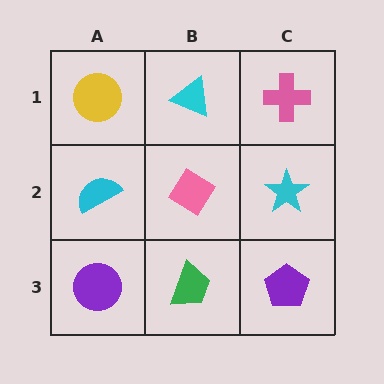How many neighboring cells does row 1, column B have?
3.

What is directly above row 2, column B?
A cyan triangle.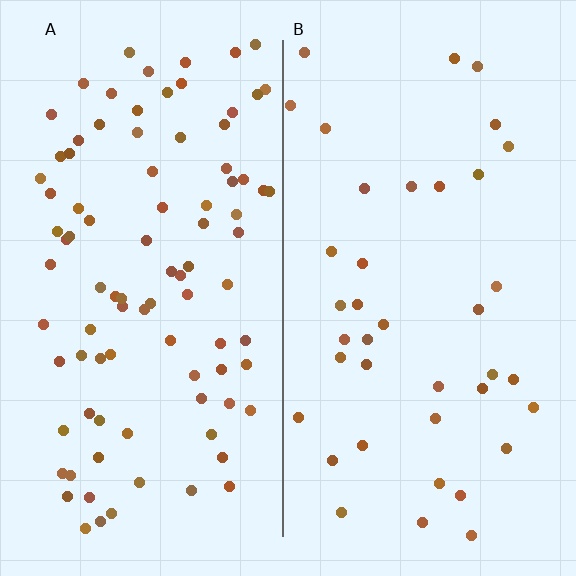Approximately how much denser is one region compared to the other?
Approximately 2.4× — region A over region B.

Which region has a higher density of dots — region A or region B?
A (the left).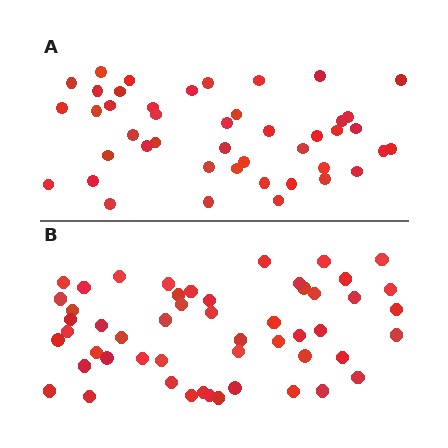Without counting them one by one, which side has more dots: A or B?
Region B (the bottom region) has more dots.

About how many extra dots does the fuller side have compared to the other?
Region B has roughly 8 or so more dots than region A.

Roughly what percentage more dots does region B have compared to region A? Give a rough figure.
About 20% more.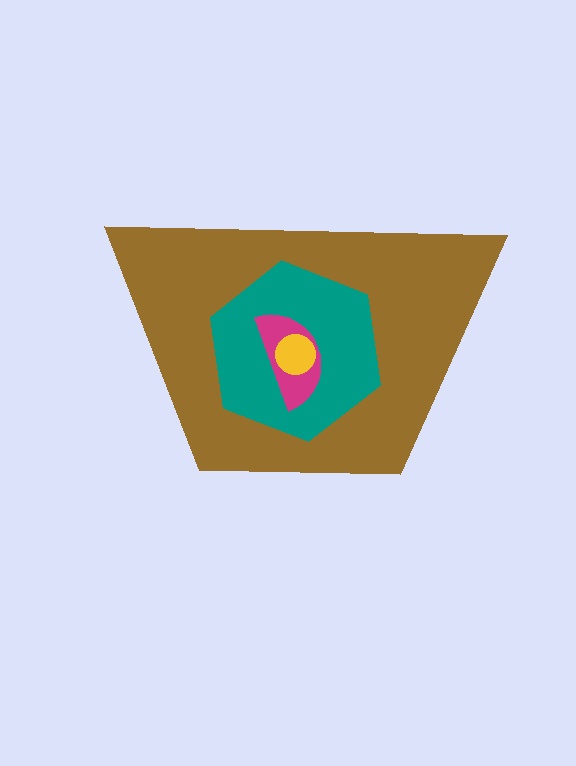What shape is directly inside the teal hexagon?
The magenta semicircle.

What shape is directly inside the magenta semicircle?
The yellow circle.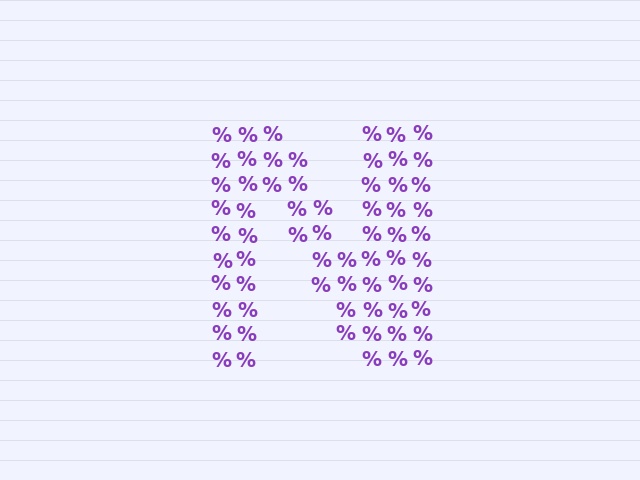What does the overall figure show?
The overall figure shows the letter N.